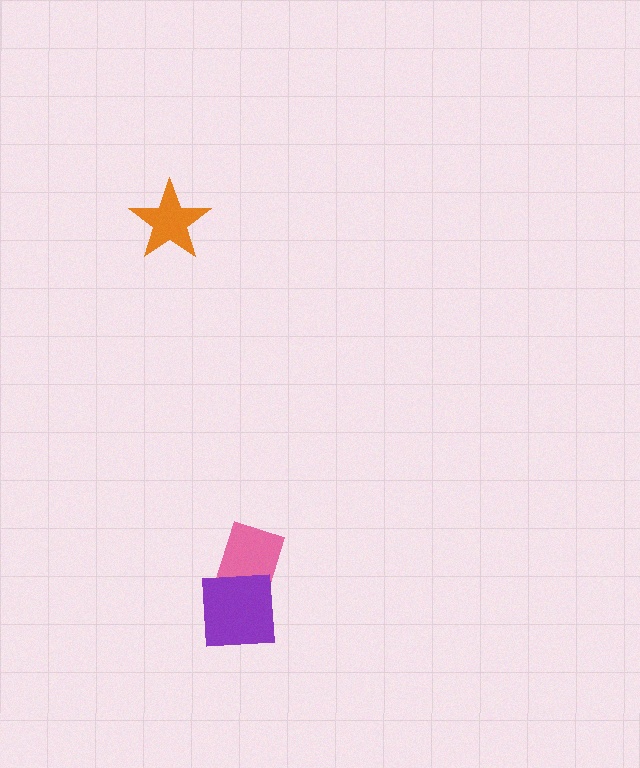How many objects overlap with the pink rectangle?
1 object overlaps with the pink rectangle.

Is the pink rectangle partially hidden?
Yes, it is partially covered by another shape.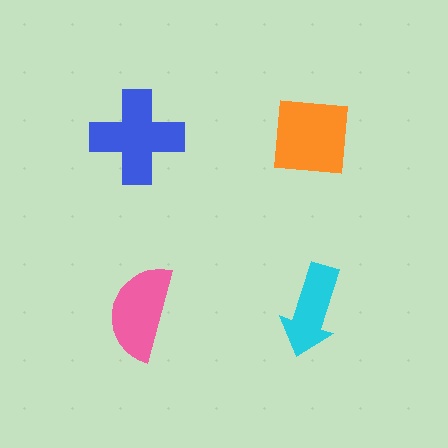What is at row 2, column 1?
A pink semicircle.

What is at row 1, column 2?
An orange square.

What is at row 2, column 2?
A cyan arrow.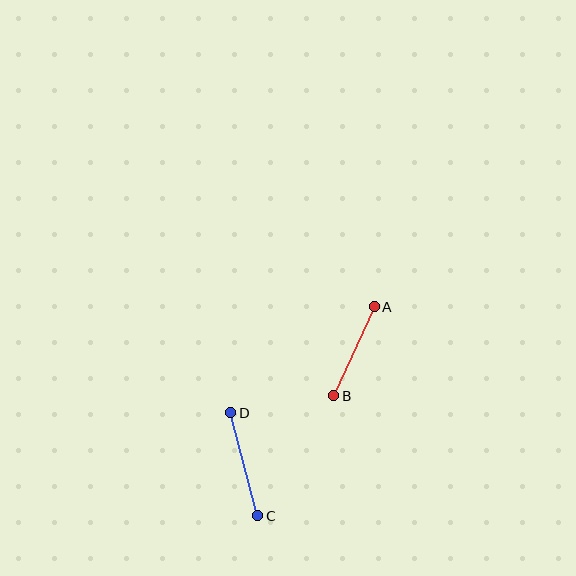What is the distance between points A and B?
The distance is approximately 98 pixels.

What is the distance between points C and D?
The distance is approximately 106 pixels.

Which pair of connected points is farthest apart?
Points C and D are farthest apart.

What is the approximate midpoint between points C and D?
The midpoint is at approximately (244, 464) pixels.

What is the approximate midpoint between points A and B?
The midpoint is at approximately (354, 351) pixels.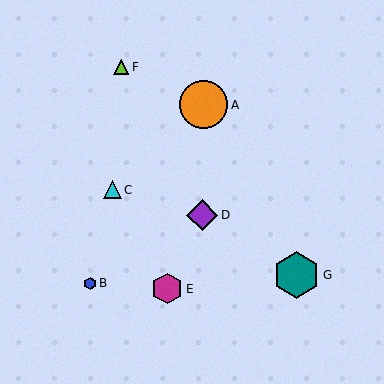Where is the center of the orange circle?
The center of the orange circle is at (204, 105).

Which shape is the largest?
The orange circle (labeled A) is the largest.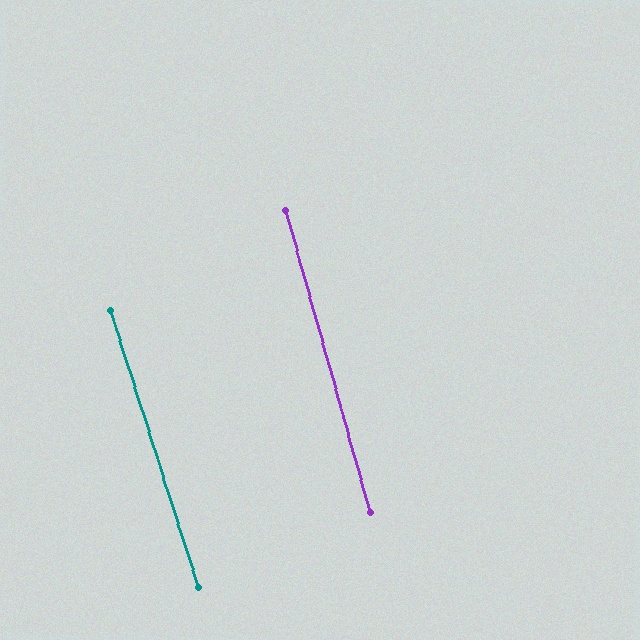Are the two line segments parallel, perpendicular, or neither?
Parallel — their directions differ by only 2.0°.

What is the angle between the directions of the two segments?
Approximately 2 degrees.